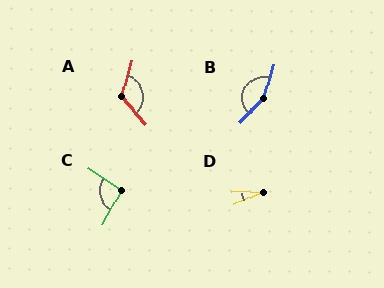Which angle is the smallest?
D, at approximately 22 degrees.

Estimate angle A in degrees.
Approximately 123 degrees.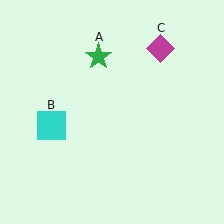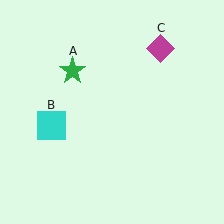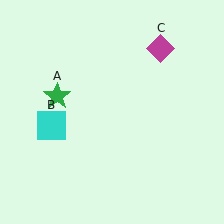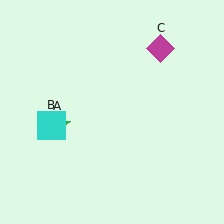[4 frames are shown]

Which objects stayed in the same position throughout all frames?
Cyan square (object B) and magenta diamond (object C) remained stationary.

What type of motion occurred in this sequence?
The green star (object A) rotated counterclockwise around the center of the scene.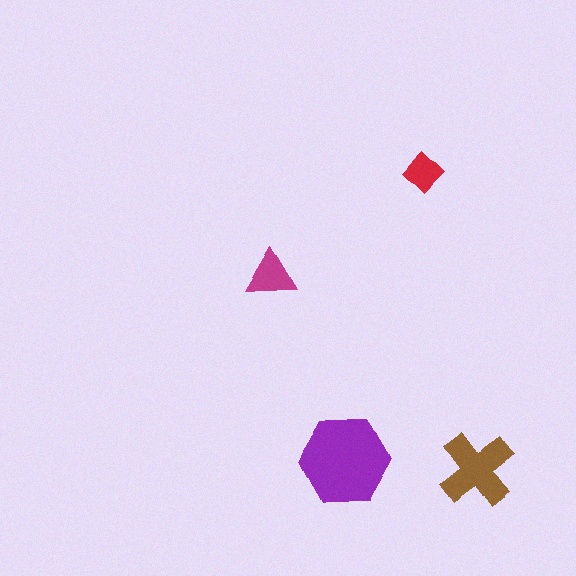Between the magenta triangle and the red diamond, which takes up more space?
The magenta triangle.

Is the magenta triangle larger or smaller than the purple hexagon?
Smaller.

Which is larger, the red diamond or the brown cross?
The brown cross.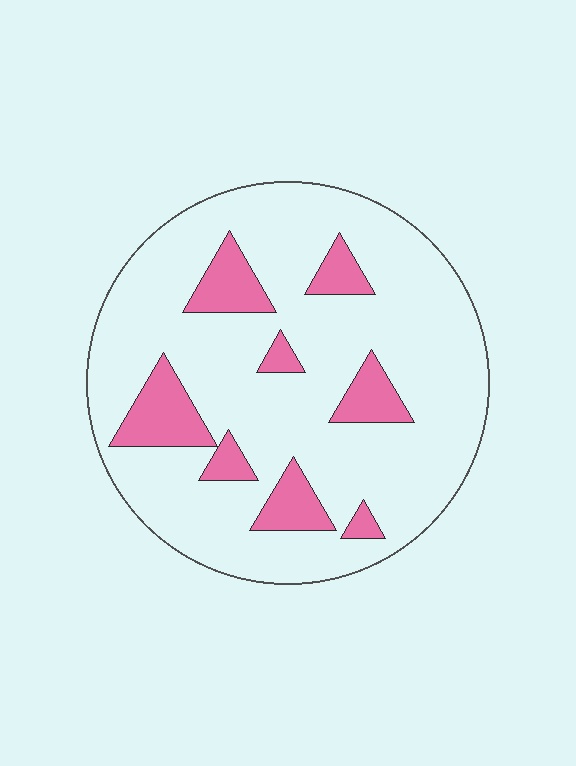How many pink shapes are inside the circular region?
8.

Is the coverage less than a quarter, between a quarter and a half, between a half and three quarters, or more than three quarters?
Less than a quarter.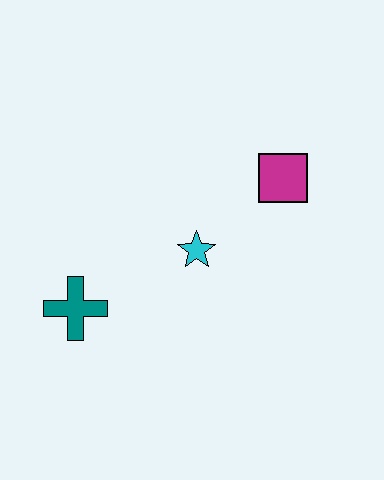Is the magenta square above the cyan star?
Yes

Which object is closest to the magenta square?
The cyan star is closest to the magenta square.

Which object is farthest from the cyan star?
The teal cross is farthest from the cyan star.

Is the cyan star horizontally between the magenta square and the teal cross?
Yes